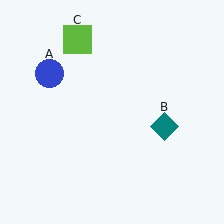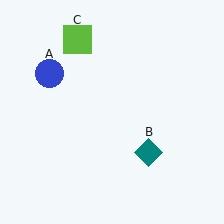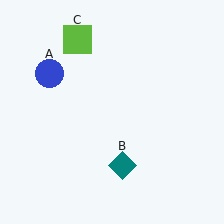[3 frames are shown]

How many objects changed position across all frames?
1 object changed position: teal diamond (object B).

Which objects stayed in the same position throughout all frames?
Blue circle (object A) and lime square (object C) remained stationary.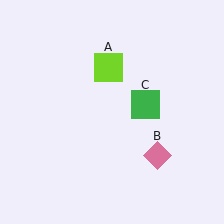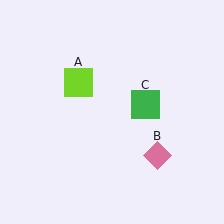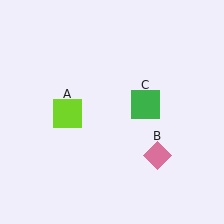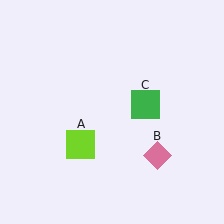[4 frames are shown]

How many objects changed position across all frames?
1 object changed position: lime square (object A).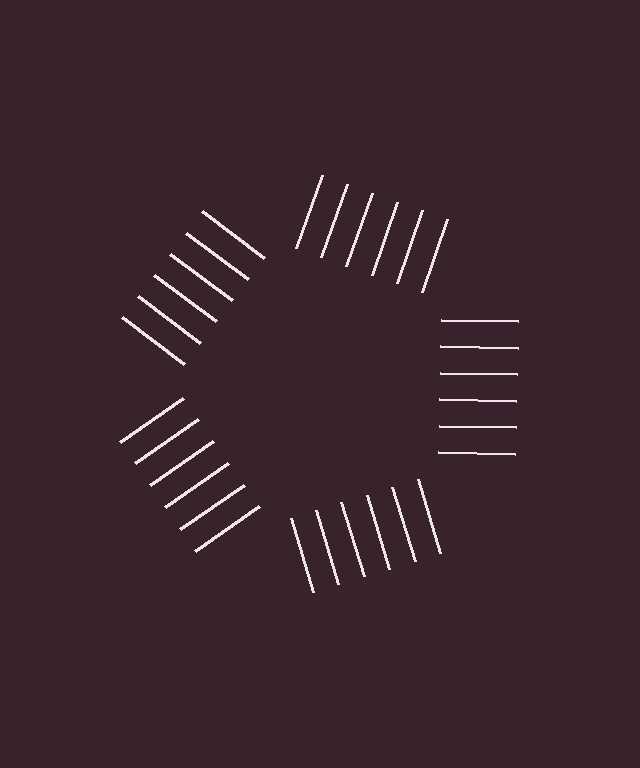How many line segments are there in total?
30 — 6 along each of the 5 edges.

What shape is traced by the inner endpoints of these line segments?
An illusory pentagon — the line segments terminate on its edges but no continuous stroke is drawn.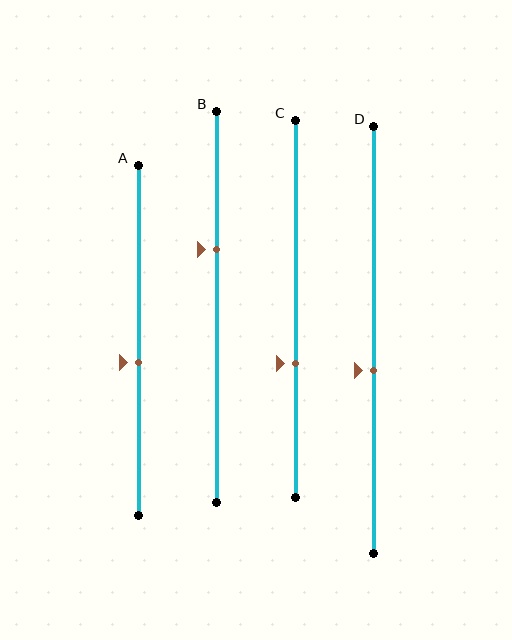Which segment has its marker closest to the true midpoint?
Segment A has its marker closest to the true midpoint.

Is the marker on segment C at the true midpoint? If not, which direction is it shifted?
No, the marker on segment C is shifted downward by about 14% of the segment length.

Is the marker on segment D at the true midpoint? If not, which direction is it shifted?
No, the marker on segment D is shifted downward by about 7% of the segment length.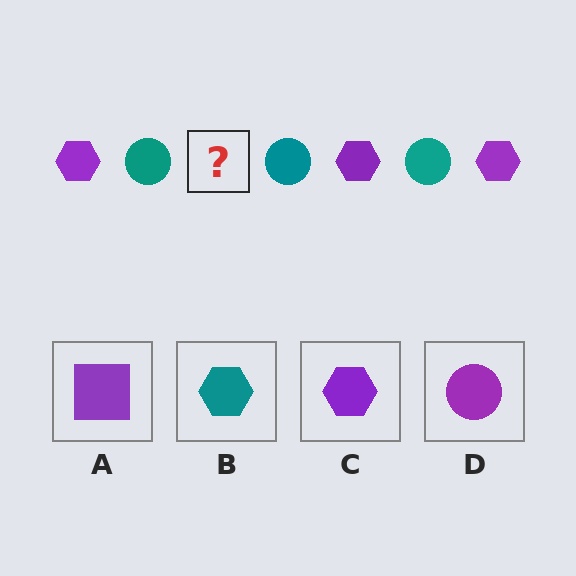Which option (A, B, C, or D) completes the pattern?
C.